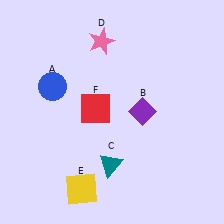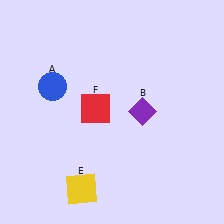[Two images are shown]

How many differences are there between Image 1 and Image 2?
There are 2 differences between the two images.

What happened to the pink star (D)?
The pink star (D) was removed in Image 2. It was in the top-left area of Image 1.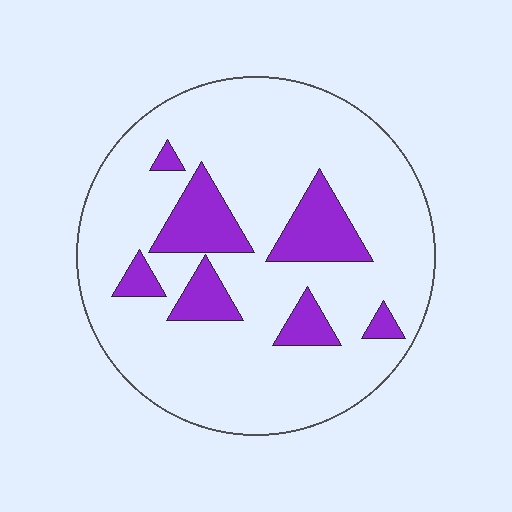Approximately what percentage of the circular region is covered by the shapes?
Approximately 15%.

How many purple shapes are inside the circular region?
7.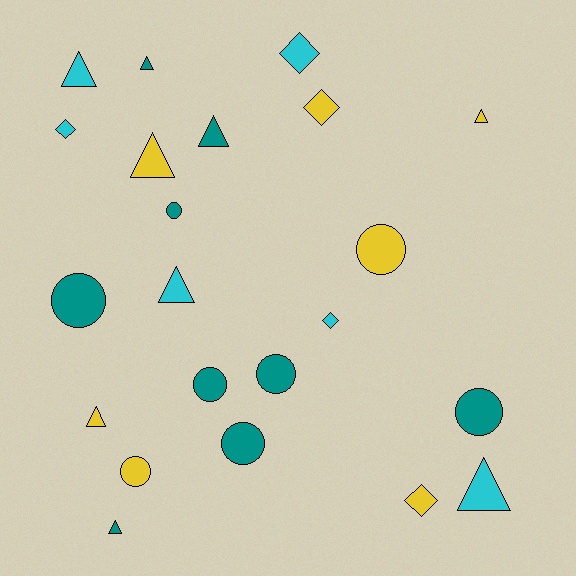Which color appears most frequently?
Teal, with 9 objects.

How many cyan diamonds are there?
There are 3 cyan diamonds.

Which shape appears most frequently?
Triangle, with 9 objects.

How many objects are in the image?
There are 22 objects.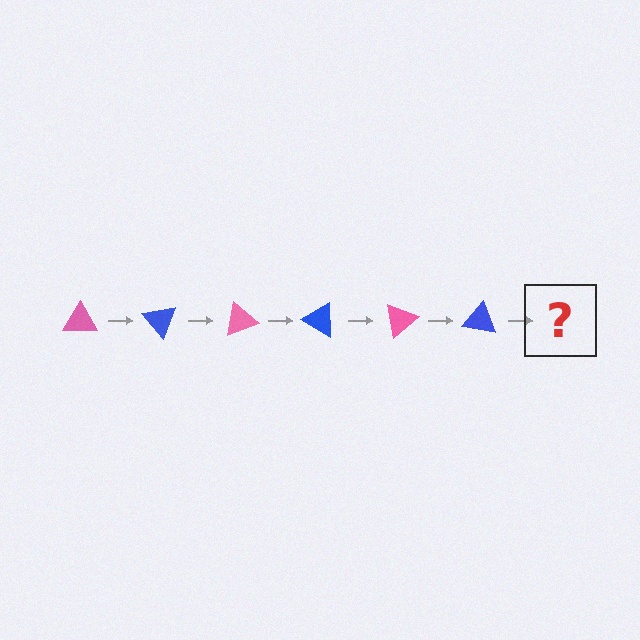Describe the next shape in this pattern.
It should be a pink triangle, rotated 300 degrees from the start.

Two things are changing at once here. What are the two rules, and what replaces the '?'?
The two rules are that it rotates 50 degrees each step and the color cycles through pink and blue. The '?' should be a pink triangle, rotated 300 degrees from the start.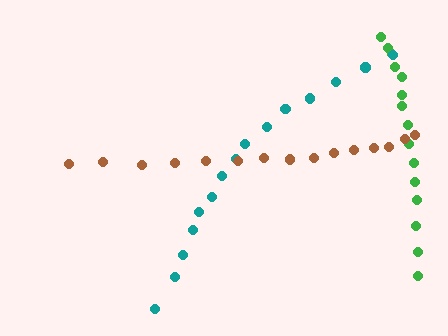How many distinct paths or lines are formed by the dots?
There are 3 distinct paths.